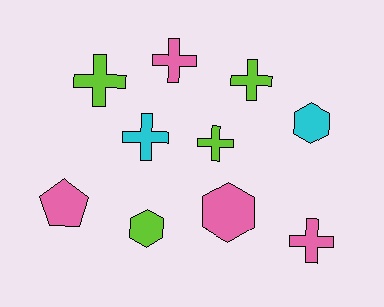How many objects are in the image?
There are 10 objects.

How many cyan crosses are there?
There is 1 cyan cross.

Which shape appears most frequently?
Cross, with 6 objects.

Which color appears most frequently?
Pink, with 4 objects.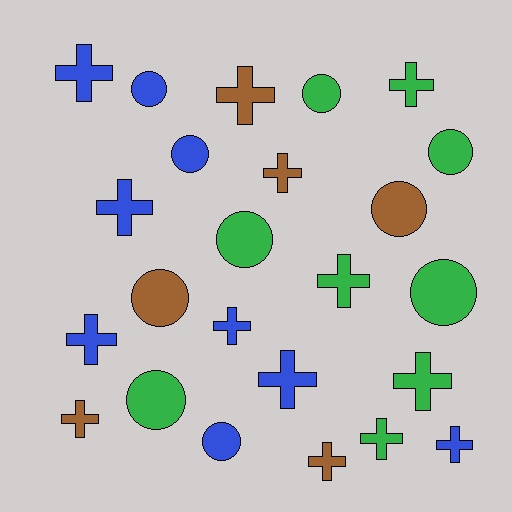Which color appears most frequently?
Green, with 9 objects.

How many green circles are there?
There are 5 green circles.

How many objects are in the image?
There are 24 objects.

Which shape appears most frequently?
Cross, with 14 objects.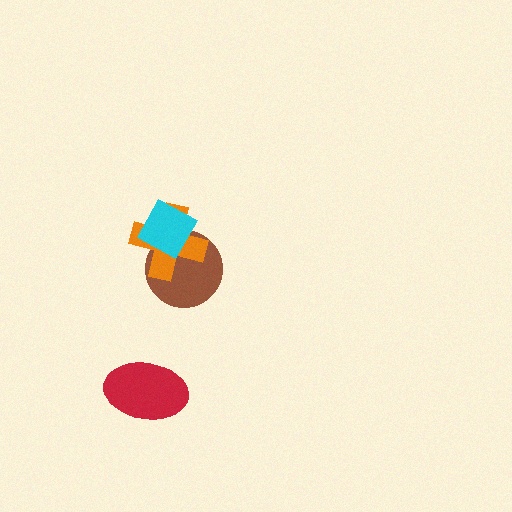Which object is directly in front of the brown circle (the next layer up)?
The orange cross is directly in front of the brown circle.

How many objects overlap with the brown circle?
2 objects overlap with the brown circle.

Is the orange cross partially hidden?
Yes, it is partially covered by another shape.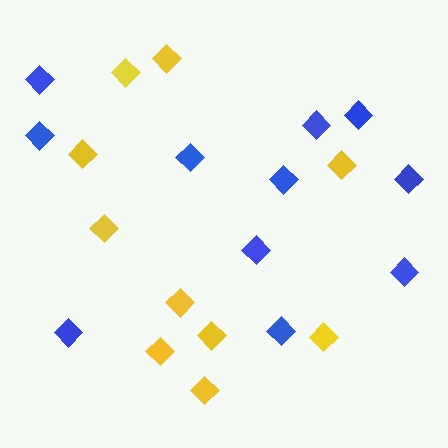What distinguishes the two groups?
There are 2 groups: one group of yellow diamonds (10) and one group of blue diamonds (11).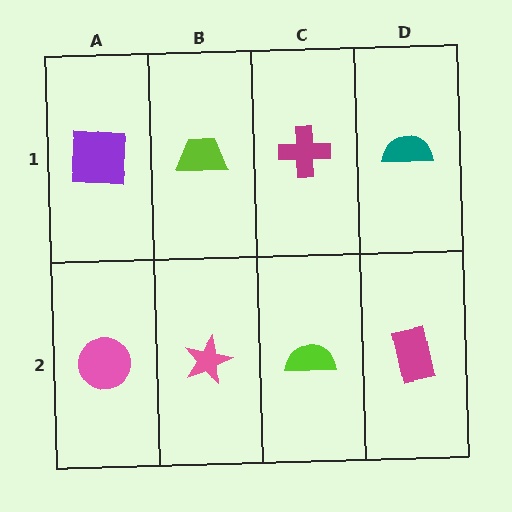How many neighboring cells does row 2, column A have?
2.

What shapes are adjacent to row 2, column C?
A magenta cross (row 1, column C), a pink star (row 2, column B), a magenta rectangle (row 2, column D).